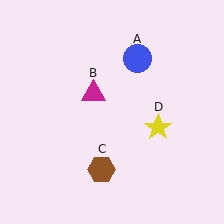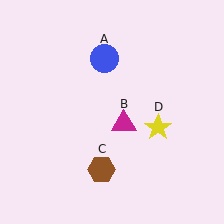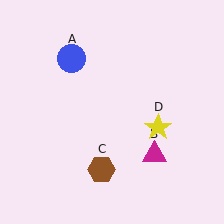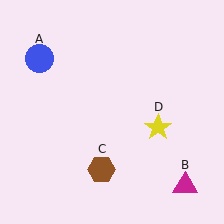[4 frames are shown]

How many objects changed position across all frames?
2 objects changed position: blue circle (object A), magenta triangle (object B).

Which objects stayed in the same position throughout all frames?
Brown hexagon (object C) and yellow star (object D) remained stationary.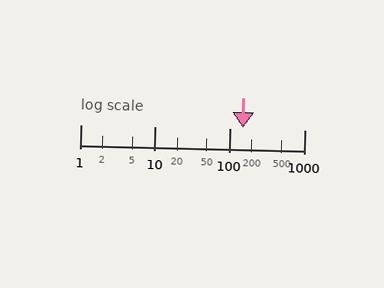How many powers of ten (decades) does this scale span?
The scale spans 3 decades, from 1 to 1000.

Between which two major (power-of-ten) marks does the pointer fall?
The pointer is between 100 and 1000.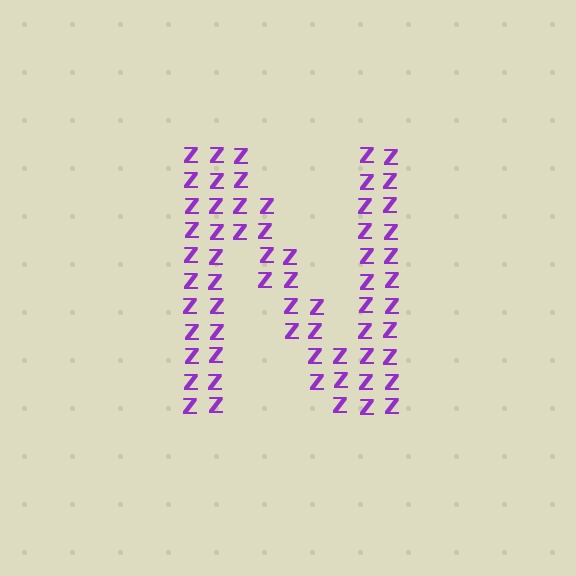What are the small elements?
The small elements are letter Z's.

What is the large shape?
The large shape is the letter N.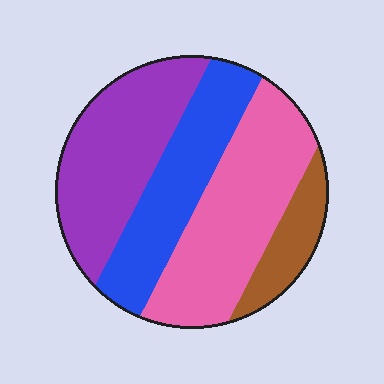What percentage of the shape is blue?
Blue takes up between a sixth and a third of the shape.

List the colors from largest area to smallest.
From largest to smallest: pink, purple, blue, brown.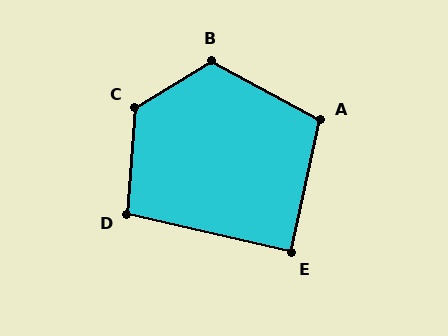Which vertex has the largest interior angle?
C, at approximately 126 degrees.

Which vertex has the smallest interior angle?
E, at approximately 89 degrees.